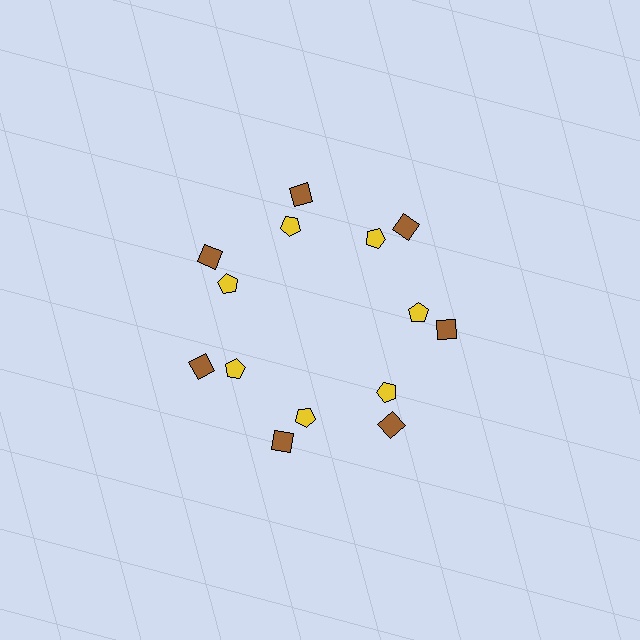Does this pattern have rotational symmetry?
Yes, this pattern has 7-fold rotational symmetry. It looks the same after rotating 51 degrees around the center.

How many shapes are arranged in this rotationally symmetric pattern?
There are 14 shapes, arranged in 7 groups of 2.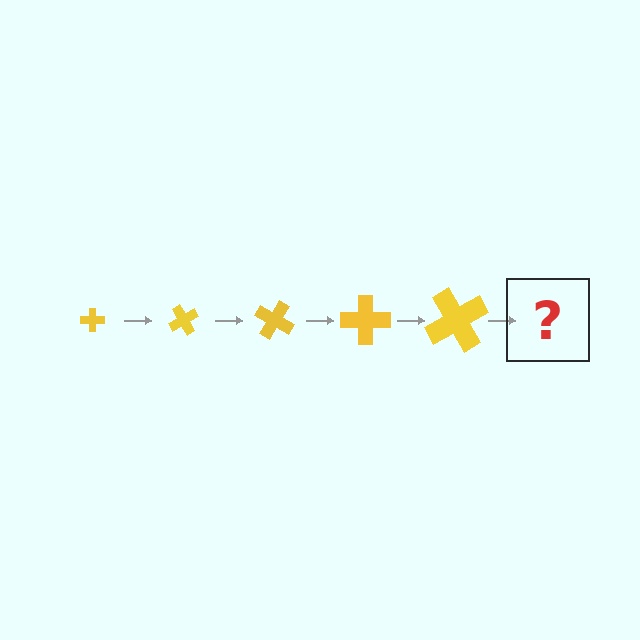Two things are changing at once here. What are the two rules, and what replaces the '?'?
The two rules are that the cross grows larger each step and it rotates 60 degrees each step. The '?' should be a cross, larger than the previous one and rotated 300 degrees from the start.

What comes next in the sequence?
The next element should be a cross, larger than the previous one and rotated 300 degrees from the start.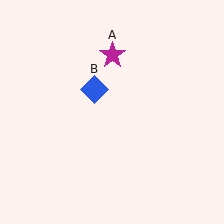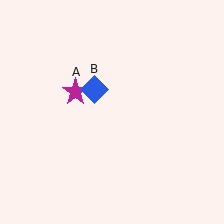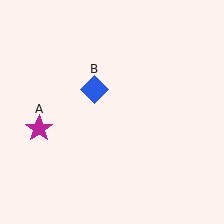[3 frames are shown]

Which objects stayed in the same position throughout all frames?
Blue diamond (object B) remained stationary.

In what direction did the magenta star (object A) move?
The magenta star (object A) moved down and to the left.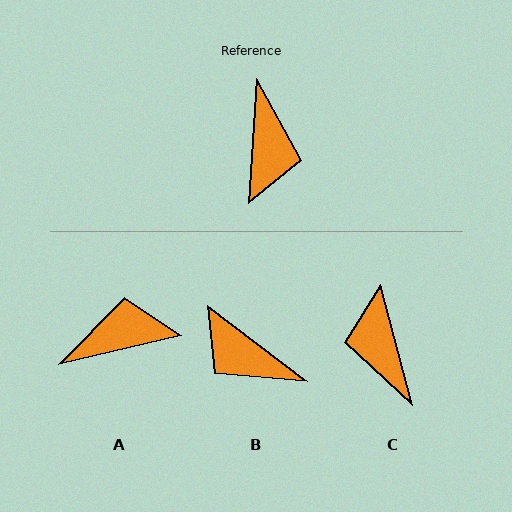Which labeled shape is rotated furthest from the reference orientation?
C, about 162 degrees away.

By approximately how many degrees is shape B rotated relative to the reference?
Approximately 124 degrees clockwise.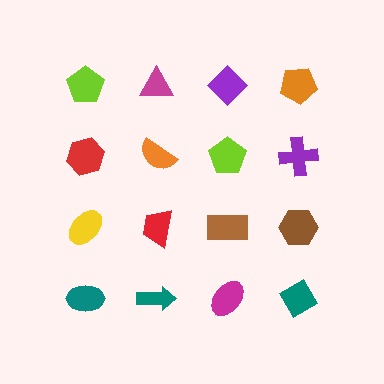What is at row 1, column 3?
A purple diamond.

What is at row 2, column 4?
A purple cross.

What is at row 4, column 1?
A teal ellipse.